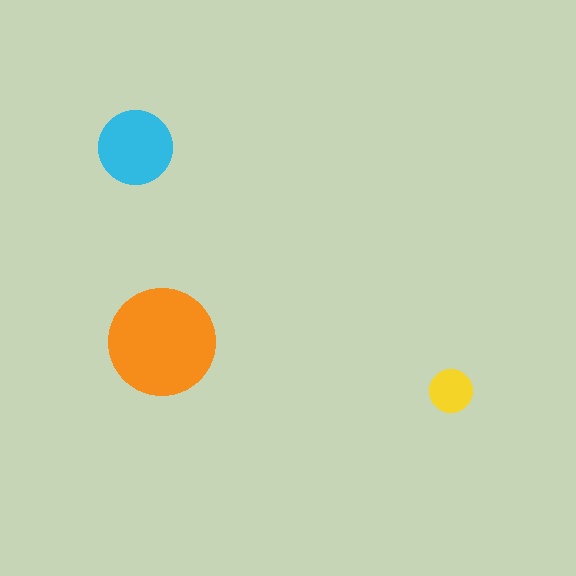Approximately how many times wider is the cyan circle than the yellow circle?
About 1.5 times wider.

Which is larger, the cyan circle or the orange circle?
The orange one.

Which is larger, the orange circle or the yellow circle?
The orange one.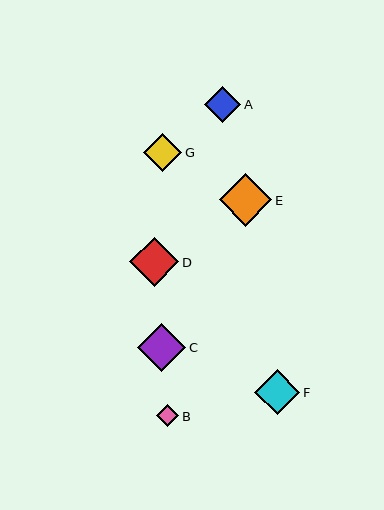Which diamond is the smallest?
Diamond B is the smallest with a size of approximately 22 pixels.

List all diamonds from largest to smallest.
From largest to smallest: E, D, C, F, G, A, B.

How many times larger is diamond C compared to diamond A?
Diamond C is approximately 1.3 times the size of diamond A.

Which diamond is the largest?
Diamond E is the largest with a size of approximately 52 pixels.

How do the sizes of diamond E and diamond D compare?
Diamond E and diamond D are approximately the same size.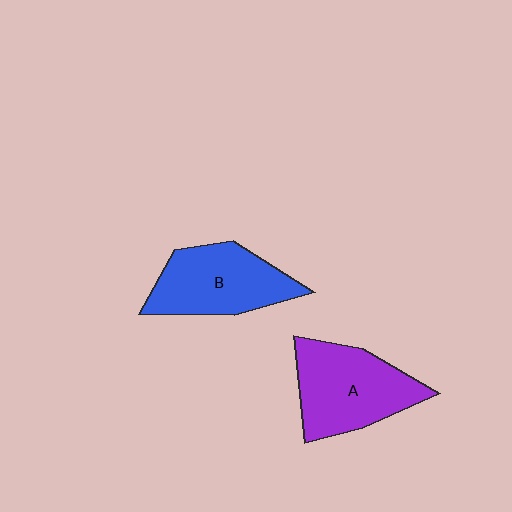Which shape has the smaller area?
Shape B (blue).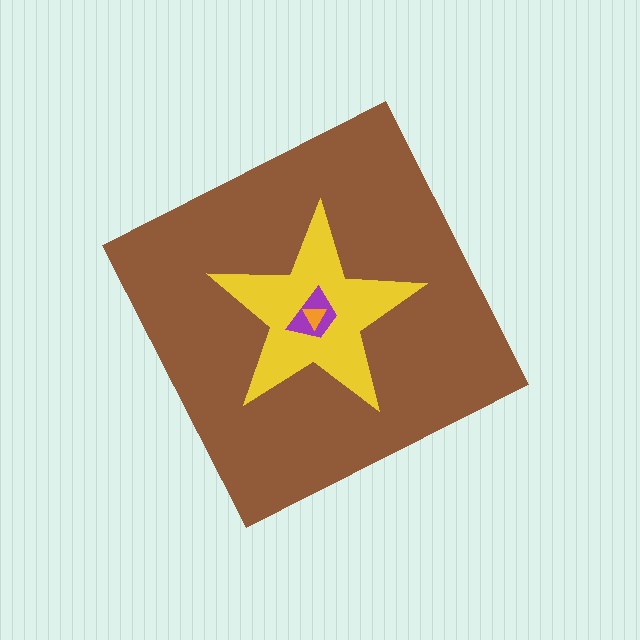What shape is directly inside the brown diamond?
The yellow star.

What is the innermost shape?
The orange triangle.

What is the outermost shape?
The brown diamond.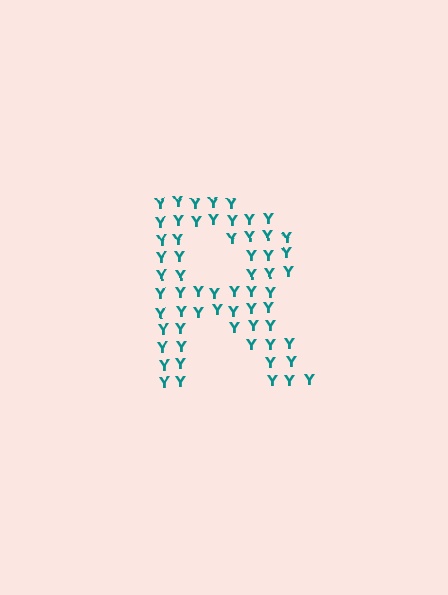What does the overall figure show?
The overall figure shows the letter R.